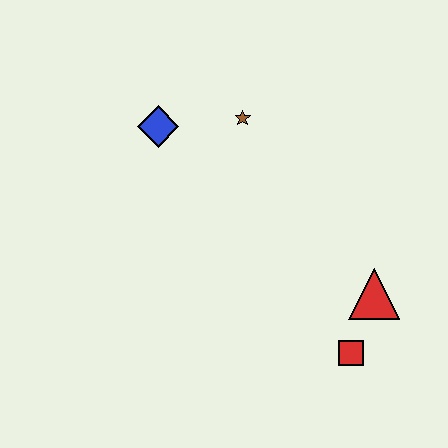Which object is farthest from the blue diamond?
The red square is farthest from the blue diamond.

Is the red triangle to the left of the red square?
No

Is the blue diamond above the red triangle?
Yes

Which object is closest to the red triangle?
The red square is closest to the red triangle.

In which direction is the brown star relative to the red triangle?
The brown star is above the red triangle.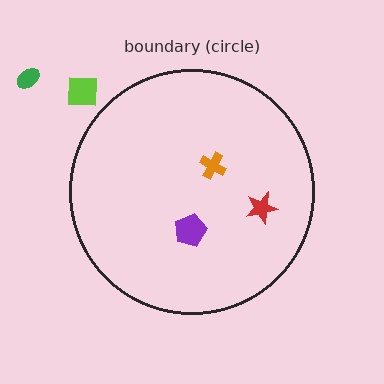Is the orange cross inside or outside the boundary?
Inside.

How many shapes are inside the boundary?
3 inside, 2 outside.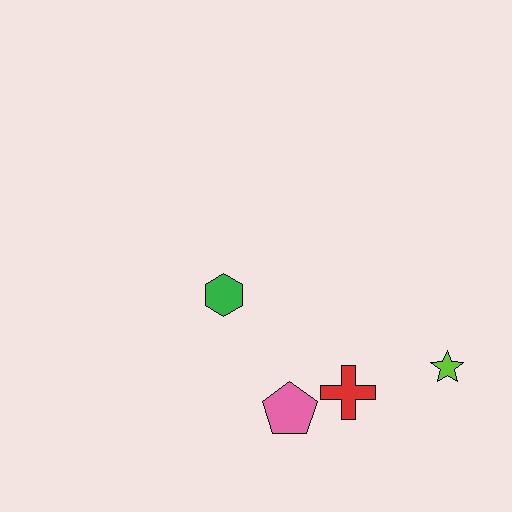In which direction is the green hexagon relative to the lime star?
The green hexagon is to the left of the lime star.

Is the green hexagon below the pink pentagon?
No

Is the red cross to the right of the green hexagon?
Yes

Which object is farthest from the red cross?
The green hexagon is farthest from the red cross.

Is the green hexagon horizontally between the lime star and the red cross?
No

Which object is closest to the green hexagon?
The pink pentagon is closest to the green hexagon.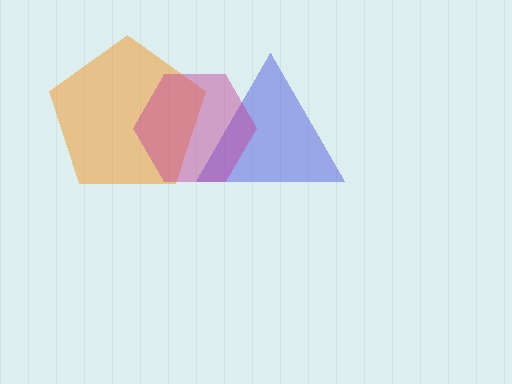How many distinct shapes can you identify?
There are 3 distinct shapes: an orange pentagon, a blue triangle, a magenta hexagon.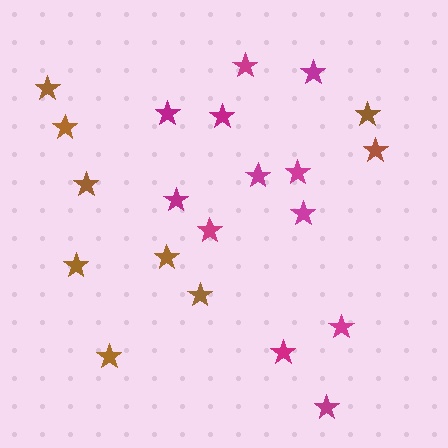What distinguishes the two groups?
There are 2 groups: one group of magenta stars (12) and one group of brown stars (9).